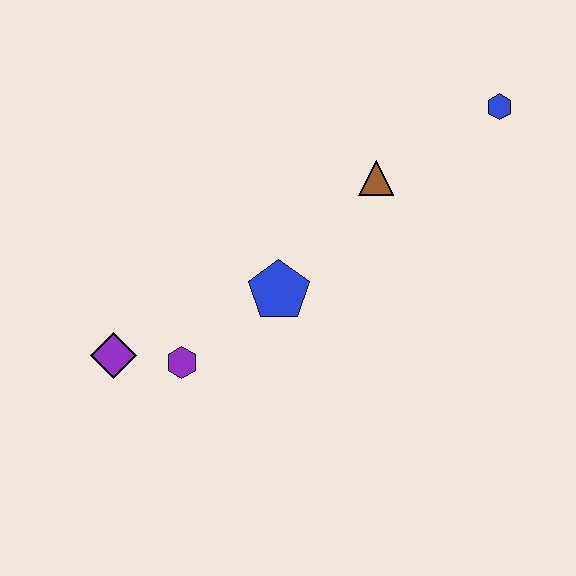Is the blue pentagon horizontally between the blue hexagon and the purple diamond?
Yes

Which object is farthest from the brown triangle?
The purple diamond is farthest from the brown triangle.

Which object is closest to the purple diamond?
The purple hexagon is closest to the purple diamond.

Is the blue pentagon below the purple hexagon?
No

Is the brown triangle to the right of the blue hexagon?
No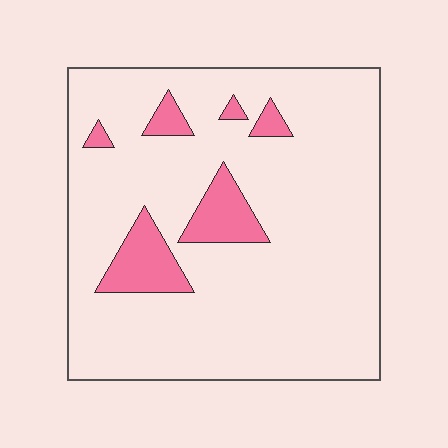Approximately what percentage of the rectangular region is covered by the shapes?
Approximately 10%.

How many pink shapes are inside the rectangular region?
6.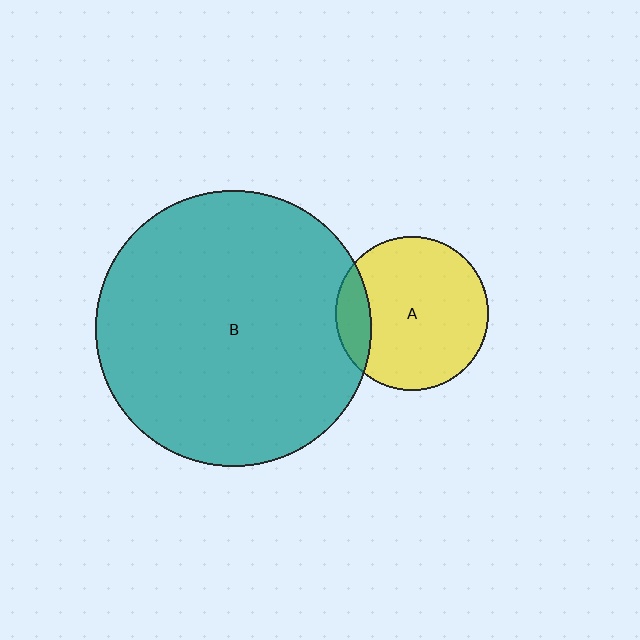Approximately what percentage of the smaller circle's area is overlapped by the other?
Approximately 15%.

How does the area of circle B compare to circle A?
Approximately 3.3 times.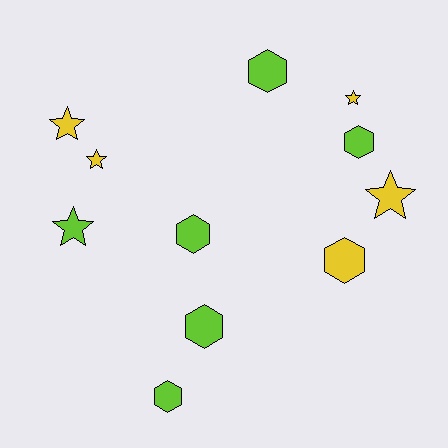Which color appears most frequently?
Lime, with 6 objects.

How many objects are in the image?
There are 11 objects.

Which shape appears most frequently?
Hexagon, with 6 objects.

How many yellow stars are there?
There are 4 yellow stars.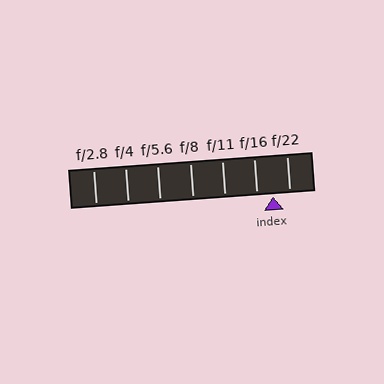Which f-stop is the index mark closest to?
The index mark is closest to f/16.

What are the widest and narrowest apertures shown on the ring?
The widest aperture shown is f/2.8 and the narrowest is f/22.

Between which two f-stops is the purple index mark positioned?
The index mark is between f/16 and f/22.